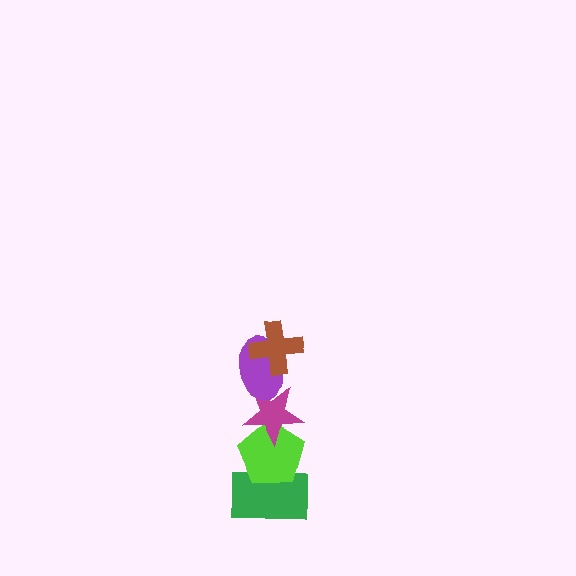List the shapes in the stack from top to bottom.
From top to bottom: the brown cross, the purple ellipse, the magenta star, the lime pentagon, the green rectangle.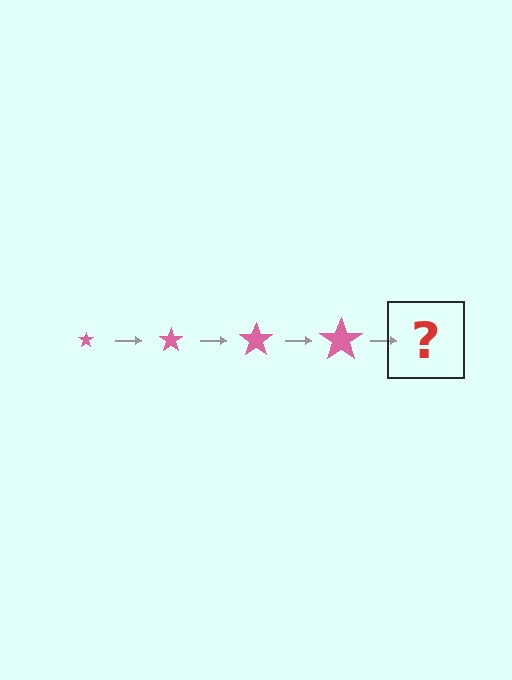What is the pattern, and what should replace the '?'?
The pattern is that the star gets progressively larger each step. The '?' should be a pink star, larger than the previous one.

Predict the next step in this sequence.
The next step is a pink star, larger than the previous one.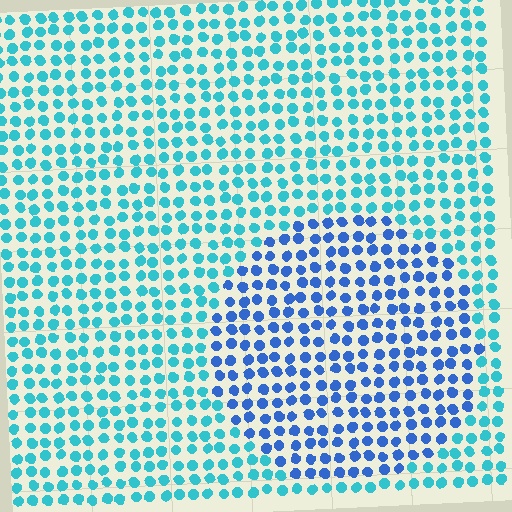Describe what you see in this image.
The image is filled with small cyan elements in a uniform arrangement. A circle-shaped region is visible where the elements are tinted to a slightly different hue, forming a subtle color boundary.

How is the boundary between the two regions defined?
The boundary is defined purely by a slight shift in hue (about 36 degrees). Spacing, size, and orientation are identical on both sides.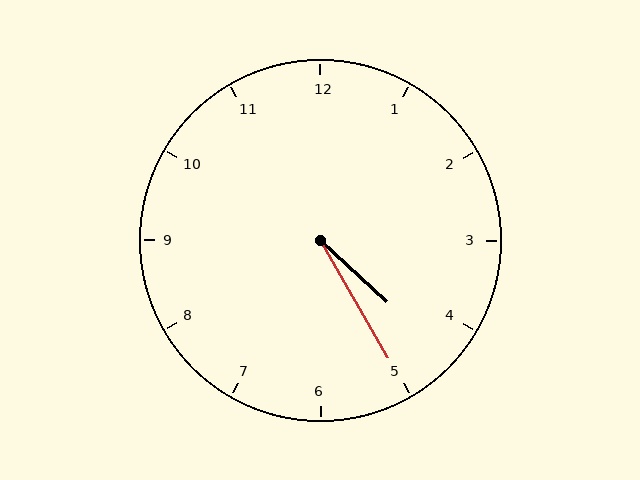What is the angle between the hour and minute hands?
Approximately 18 degrees.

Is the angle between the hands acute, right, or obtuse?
It is acute.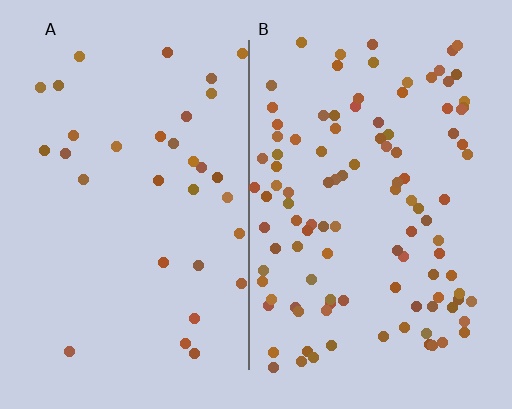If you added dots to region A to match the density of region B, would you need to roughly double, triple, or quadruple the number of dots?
Approximately triple.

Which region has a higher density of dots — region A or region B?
B (the right).